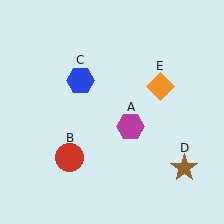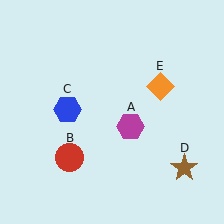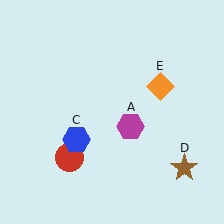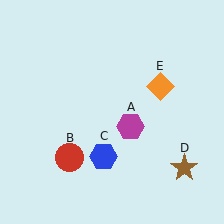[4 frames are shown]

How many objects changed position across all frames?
1 object changed position: blue hexagon (object C).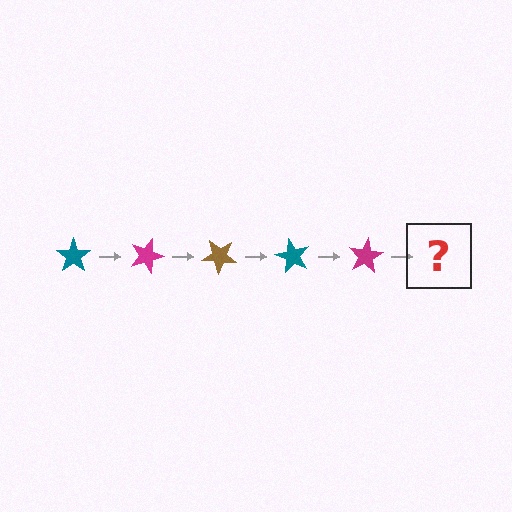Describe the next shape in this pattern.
It should be a brown star, rotated 100 degrees from the start.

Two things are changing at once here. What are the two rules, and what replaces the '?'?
The two rules are that it rotates 20 degrees each step and the color cycles through teal, magenta, and brown. The '?' should be a brown star, rotated 100 degrees from the start.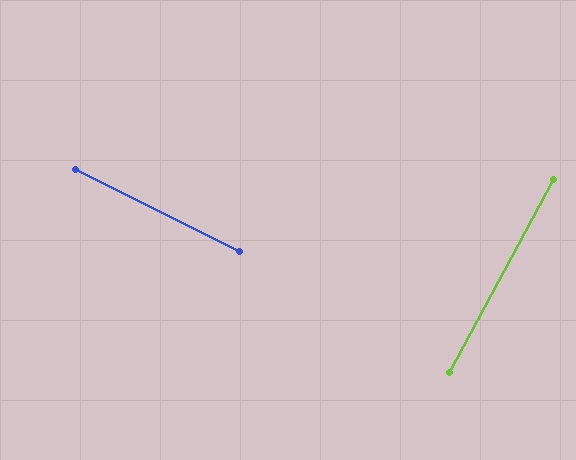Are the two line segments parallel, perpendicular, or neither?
Perpendicular — they meet at approximately 88°.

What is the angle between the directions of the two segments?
Approximately 88 degrees.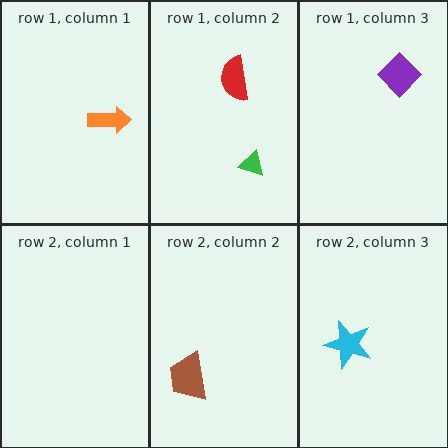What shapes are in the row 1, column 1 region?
The orange arrow.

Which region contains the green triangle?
The row 1, column 2 region.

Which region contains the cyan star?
The row 2, column 3 region.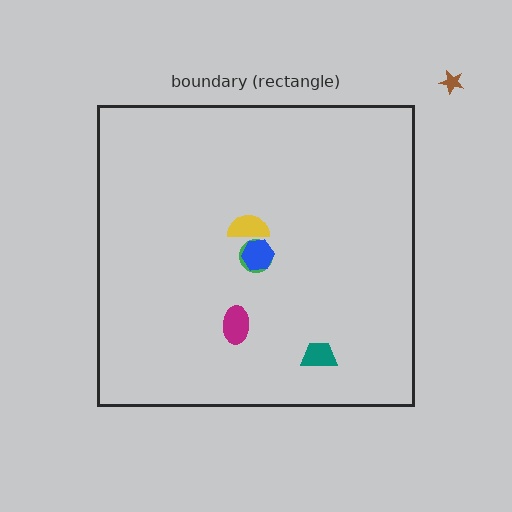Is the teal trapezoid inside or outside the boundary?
Inside.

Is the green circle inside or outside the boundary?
Inside.